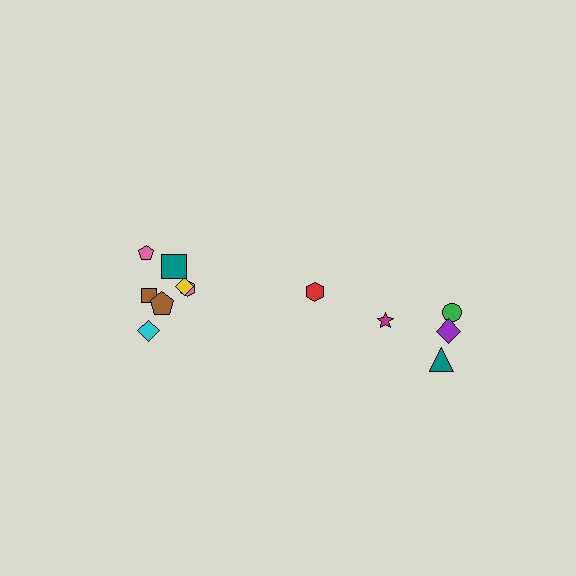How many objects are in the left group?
There are 7 objects.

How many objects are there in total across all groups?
There are 12 objects.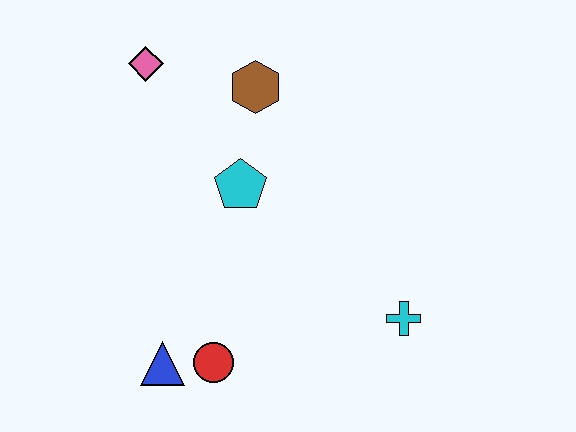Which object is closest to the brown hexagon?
The cyan pentagon is closest to the brown hexagon.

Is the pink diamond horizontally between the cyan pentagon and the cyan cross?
No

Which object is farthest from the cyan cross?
The pink diamond is farthest from the cyan cross.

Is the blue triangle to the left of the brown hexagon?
Yes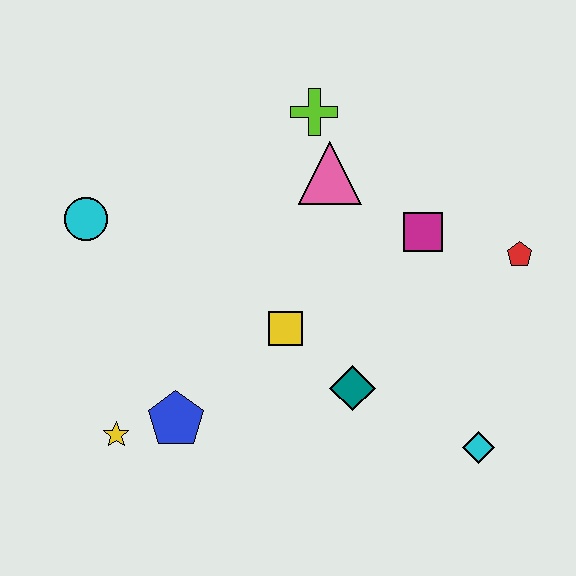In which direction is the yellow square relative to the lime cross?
The yellow square is below the lime cross.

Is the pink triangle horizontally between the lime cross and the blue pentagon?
No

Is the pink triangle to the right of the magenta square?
No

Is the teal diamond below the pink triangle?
Yes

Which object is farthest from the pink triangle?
The yellow star is farthest from the pink triangle.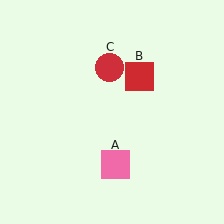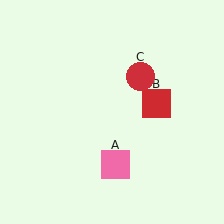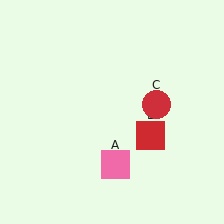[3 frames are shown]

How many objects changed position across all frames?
2 objects changed position: red square (object B), red circle (object C).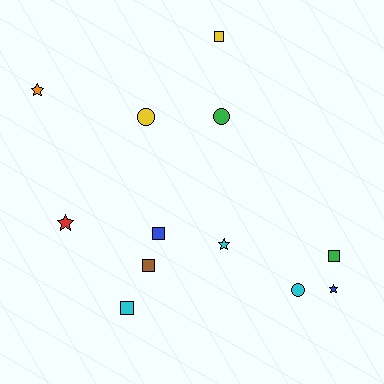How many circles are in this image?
There are 3 circles.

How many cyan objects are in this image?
There are 3 cyan objects.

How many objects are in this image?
There are 12 objects.